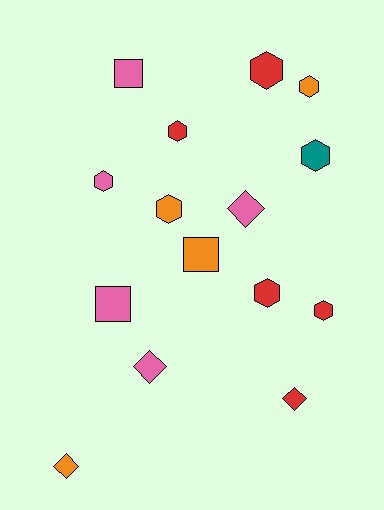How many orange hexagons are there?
There are 2 orange hexagons.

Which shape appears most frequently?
Hexagon, with 8 objects.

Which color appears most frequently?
Red, with 5 objects.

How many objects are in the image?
There are 15 objects.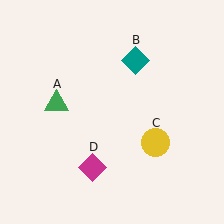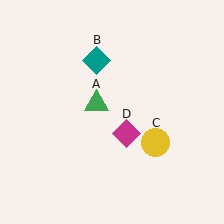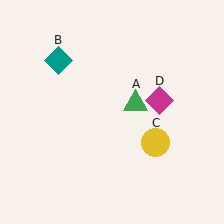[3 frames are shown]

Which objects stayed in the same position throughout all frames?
Yellow circle (object C) remained stationary.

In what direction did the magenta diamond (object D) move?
The magenta diamond (object D) moved up and to the right.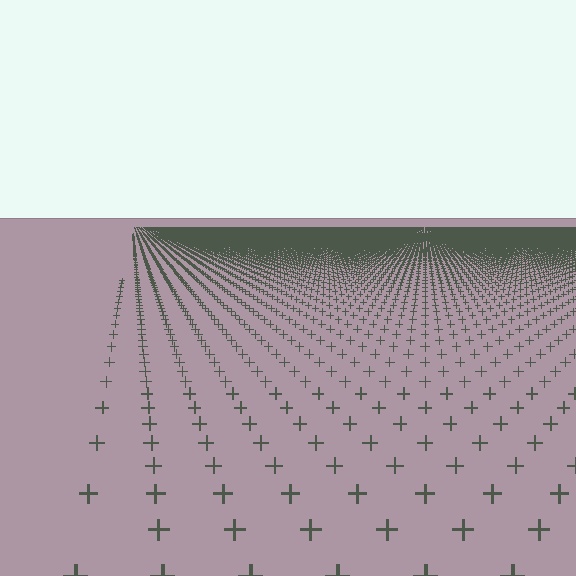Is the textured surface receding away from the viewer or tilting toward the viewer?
The surface is receding away from the viewer. Texture elements get smaller and denser toward the top.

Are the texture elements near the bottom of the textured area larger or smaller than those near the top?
Larger. Near the bottom, elements are closer to the viewer and appear at a bigger on-screen size.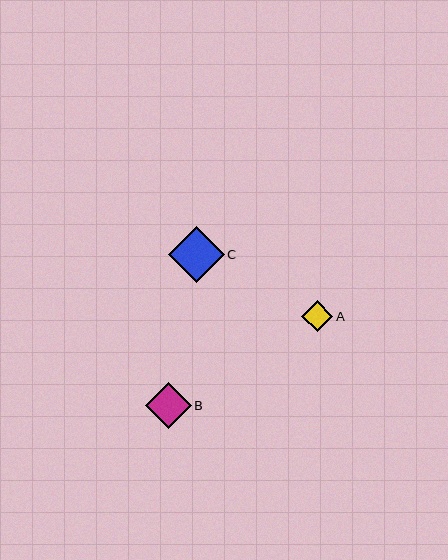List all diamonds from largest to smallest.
From largest to smallest: C, B, A.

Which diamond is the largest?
Diamond C is the largest with a size of approximately 56 pixels.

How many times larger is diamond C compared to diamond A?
Diamond C is approximately 1.8 times the size of diamond A.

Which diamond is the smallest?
Diamond A is the smallest with a size of approximately 31 pixels.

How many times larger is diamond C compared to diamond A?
Diamond C is approximately 1.8 times the size of diamond A.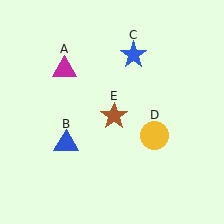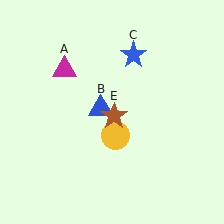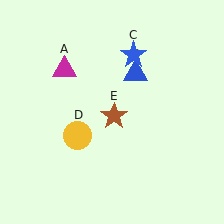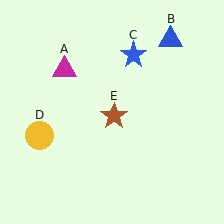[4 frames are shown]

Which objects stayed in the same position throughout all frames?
Magenta triangle (object A) and blue star (object C) and brown star (object E) remained stationary.